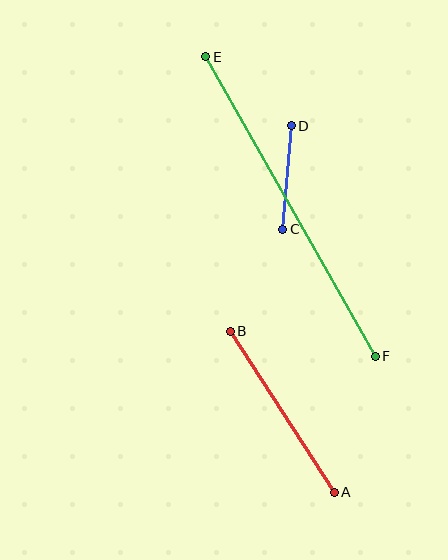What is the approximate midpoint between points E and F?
The midpoint is at approximately (290, 207) pixels.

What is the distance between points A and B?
The distance is approximately 192 pixels.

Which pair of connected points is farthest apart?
Points E and F are farthest apart.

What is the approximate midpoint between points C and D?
The midpoint is at approximately (287, 177) pixels.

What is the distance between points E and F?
The distance is approximately 344 pixels.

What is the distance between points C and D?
The distance is approximately 104 pixels.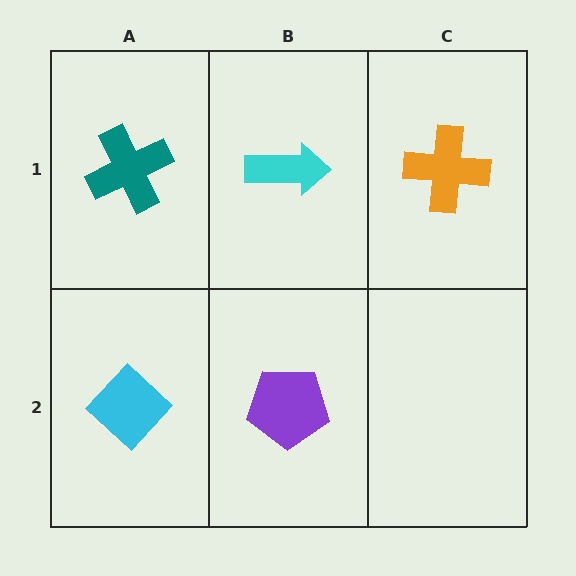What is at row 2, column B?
A purple pentagon.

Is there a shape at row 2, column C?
No, that cell is empty.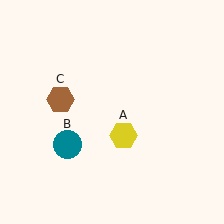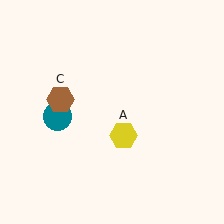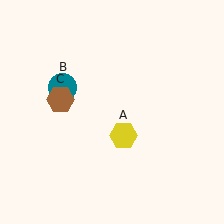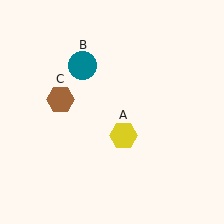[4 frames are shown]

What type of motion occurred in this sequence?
The teal circle (object B) rotated clockwise around the center of the scene.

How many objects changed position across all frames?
1 object changed position: teal circle (object B).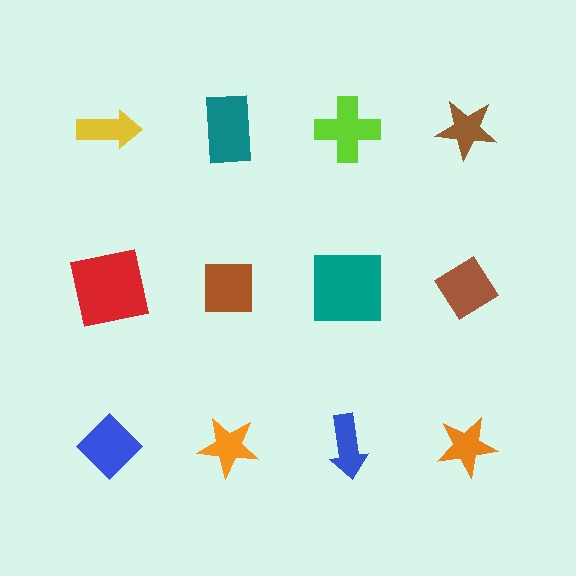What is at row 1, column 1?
A yellow arrow.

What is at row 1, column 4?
A brown star.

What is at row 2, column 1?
A red square.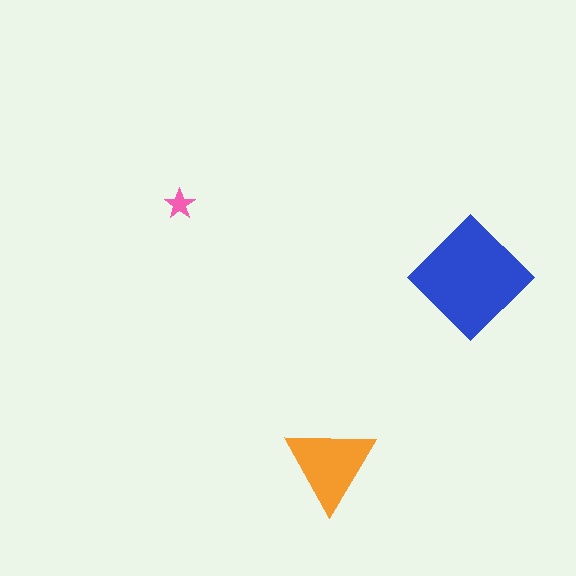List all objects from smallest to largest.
The pink star, the orange triangle, the blue diamond.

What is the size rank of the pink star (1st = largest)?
3rd.